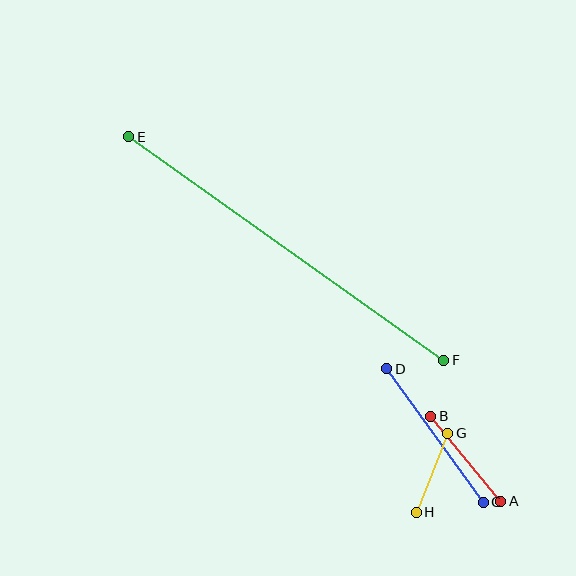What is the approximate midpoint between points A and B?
The midpoint is at approximately (466, 459) pixels.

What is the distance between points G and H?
The distance is approximately 85 pixels.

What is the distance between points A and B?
The distance is approximately 110 pixels.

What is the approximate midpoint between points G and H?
The midpoint is at approximately (432, 473) pixels.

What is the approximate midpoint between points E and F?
The midpoint is at approximately (286, 249) pixels.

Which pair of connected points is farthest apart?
Points E and F are farthest apart.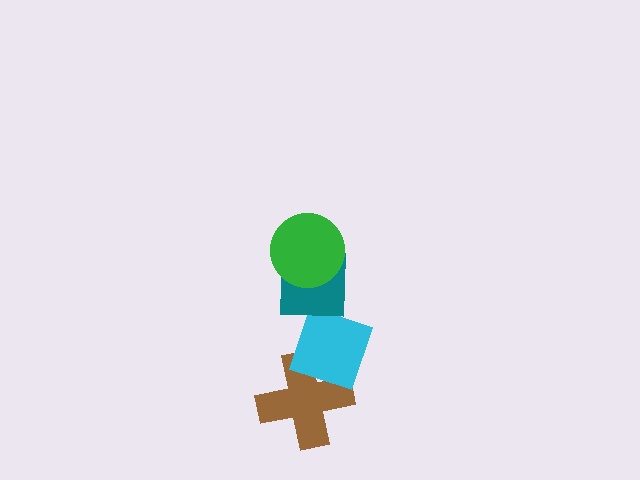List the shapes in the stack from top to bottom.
From top to bottom: the green circle, the teal square, the cyan diamond, the brown cross.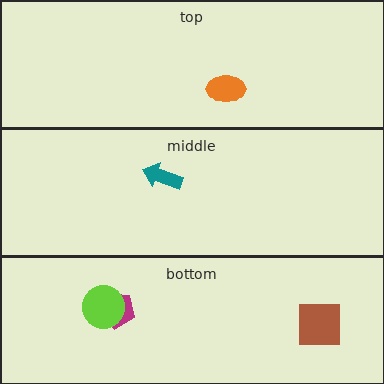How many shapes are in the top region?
1.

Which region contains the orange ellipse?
The top region.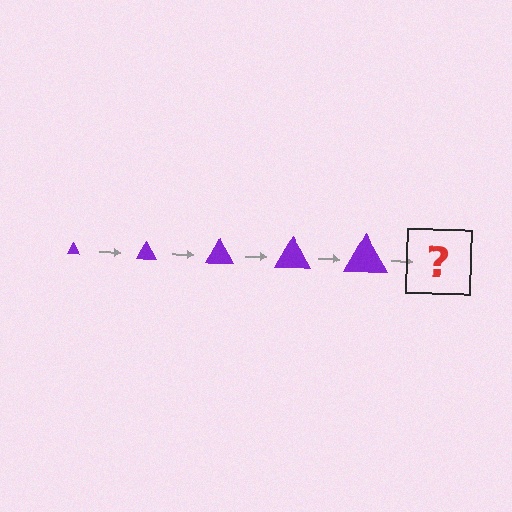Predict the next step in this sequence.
The next step is a purple triangle, larger than the previous one.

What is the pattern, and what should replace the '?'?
The pattern is that the triangle gets progressively larger each step. The '?' should be a purple triangle, larger than the previous one.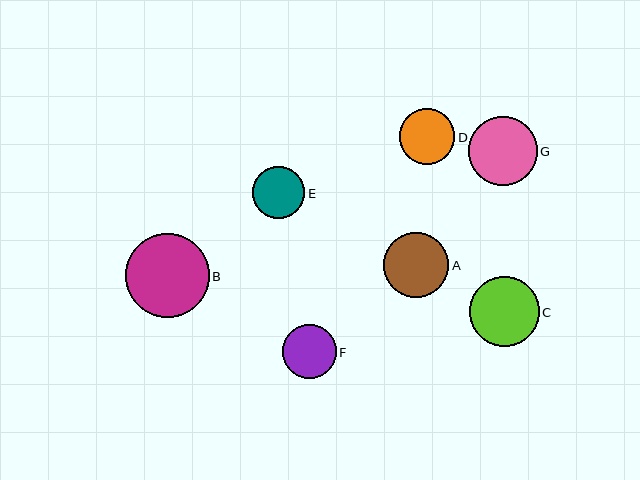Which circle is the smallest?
Circle E is the smallest with a size of approximately 52 pixels.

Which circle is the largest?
Circle B is the largest with a size of approximately 84 pixels.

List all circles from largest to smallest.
From largest to smallest: B, C, G, A, D, F, E.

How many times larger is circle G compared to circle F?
Circle G is approximately 1.3 times the size of circle F.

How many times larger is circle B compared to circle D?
Circle B is approximately 1.5 times the size of circle D.